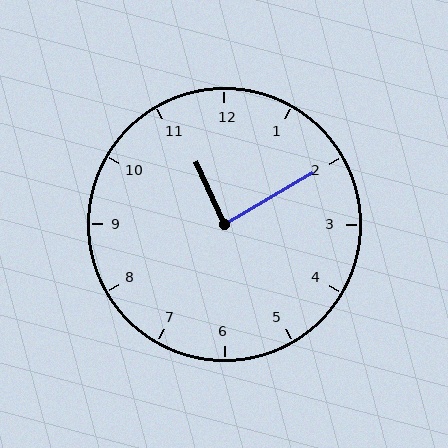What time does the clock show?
11:10.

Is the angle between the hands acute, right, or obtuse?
It is right.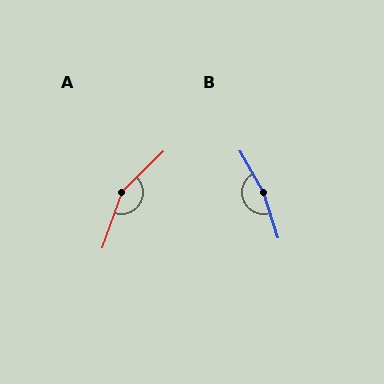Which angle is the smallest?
A, at approximately 153 degrees.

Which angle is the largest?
B, at approximately 168 degrees.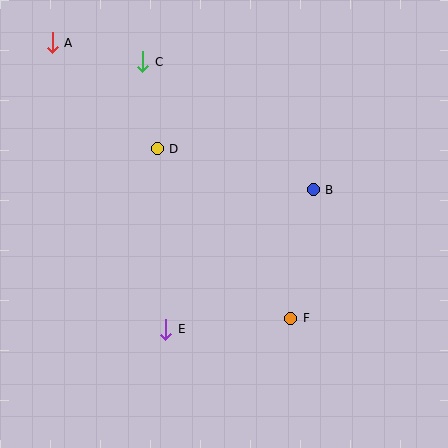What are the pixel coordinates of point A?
Point A is at (52, 43).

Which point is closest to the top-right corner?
Point B is closest to the top-right corner.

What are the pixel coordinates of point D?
Point D is at (157, 149).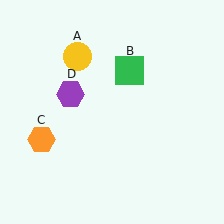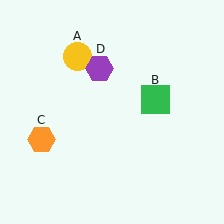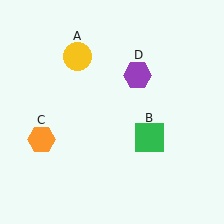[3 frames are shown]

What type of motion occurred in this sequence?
The green square (object B), purple hexagon (object D) rotated clockwise around the center of the scene.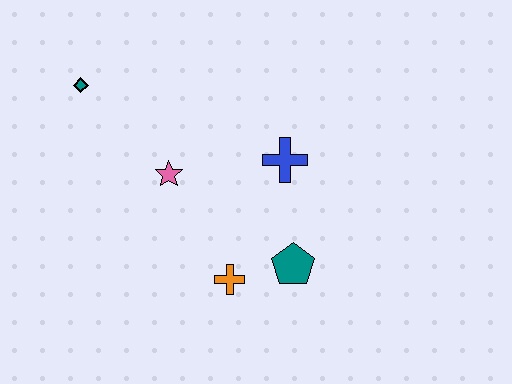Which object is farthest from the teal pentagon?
The teal diamond is farthest from the teal pentagon.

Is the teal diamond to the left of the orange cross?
Yes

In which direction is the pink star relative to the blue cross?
The pink star is to the left of the blue cross.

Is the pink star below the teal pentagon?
No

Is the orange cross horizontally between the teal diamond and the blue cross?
Yes